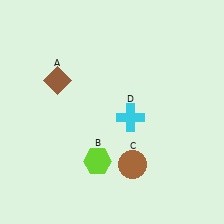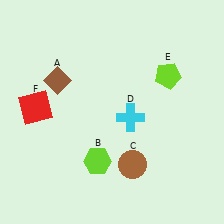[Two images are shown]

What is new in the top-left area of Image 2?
A red square (F) was added in the top-left area of Image 2.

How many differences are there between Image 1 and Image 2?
There are 2 differences between the two images.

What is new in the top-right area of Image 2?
A lime pentagon (E) was added in the top-right area of Image 2.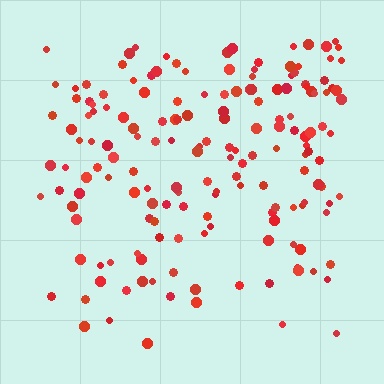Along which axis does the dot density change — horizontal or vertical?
Vertical.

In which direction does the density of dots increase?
From bottom to top, with the top side densest.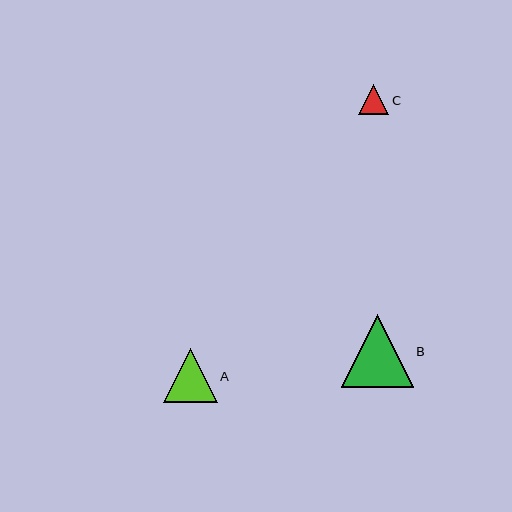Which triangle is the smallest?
Triangle C is the smallest with a size of approximately 30 pixels.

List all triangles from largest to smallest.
From largest to smallest: B, A, C.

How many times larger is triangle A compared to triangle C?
Triangle A is approximately 1.8 times the size of triangle C.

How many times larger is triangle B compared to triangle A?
Triangle B is approximately 1.3 times the size of triangle A.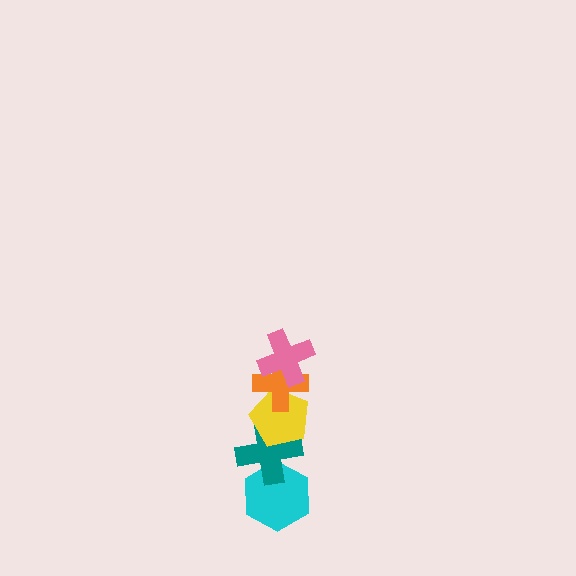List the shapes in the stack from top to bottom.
From top to bottom: the pink cross, the orange cross, the yellow pentagon, the teal cross, the cyan hexagon.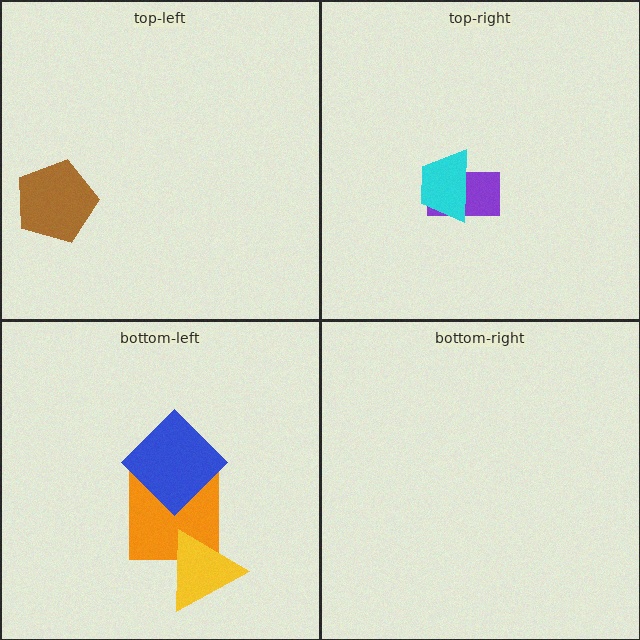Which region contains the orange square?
The bottom-left region.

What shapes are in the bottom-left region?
The orange square, the blue diamond, the yellow triangle.